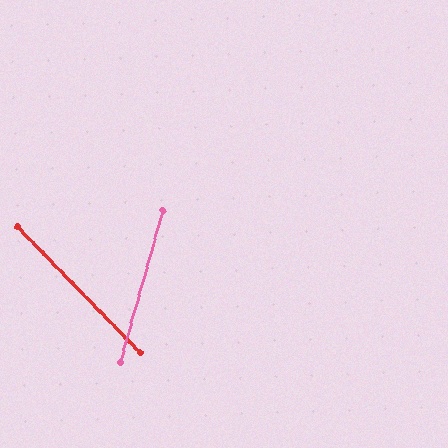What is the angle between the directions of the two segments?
Approximately 60 degrees.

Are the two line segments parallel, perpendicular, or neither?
Neither parallel nor perpendicular — they differ by about 60°.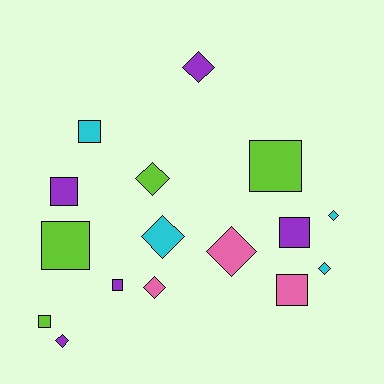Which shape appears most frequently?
Diamond, with 8 objects.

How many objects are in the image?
There are 16 objects.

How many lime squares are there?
There are 3 lime squares.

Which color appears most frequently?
Purple, with 5 objects.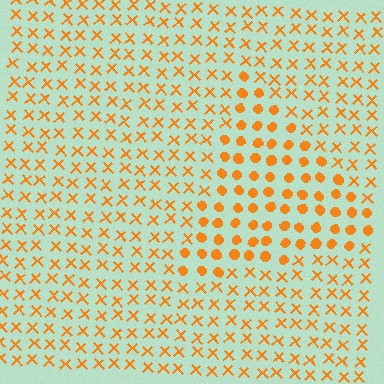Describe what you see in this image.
The image is filled with small orange elements arranged in a uniform grid. A triangle-shaped region contains circles, while the surrounding area contains X marks. The boundary is defined purely by the change in element shape.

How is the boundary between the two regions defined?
The boundary is defined by a change in element shape: circles inside vs. X marks outside. All elements share the same color and spacing.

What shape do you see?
I see a triangle.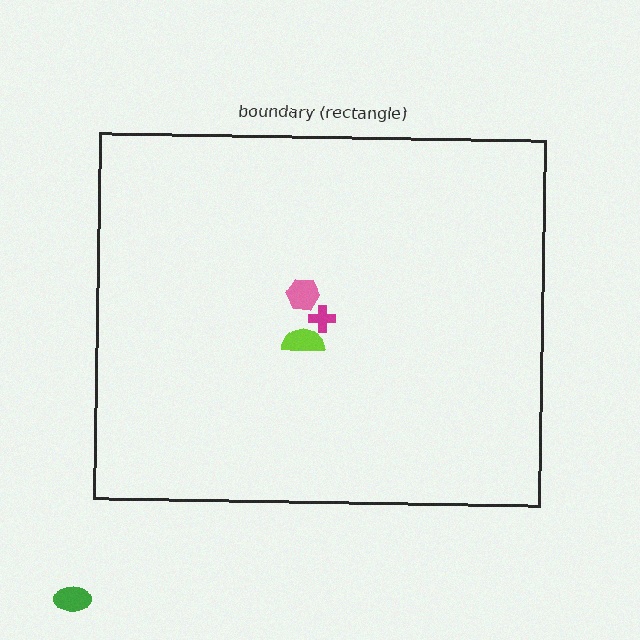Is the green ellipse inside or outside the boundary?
Outside.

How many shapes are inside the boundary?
3 inside, 1 outside.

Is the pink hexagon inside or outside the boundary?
Inside.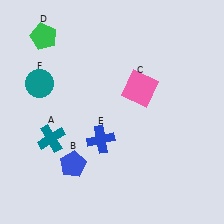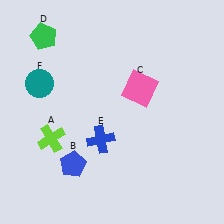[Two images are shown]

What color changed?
The cross (A) changed from teal in Image 1 to lime in Image 2.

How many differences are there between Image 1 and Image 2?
There is 1 difference between the two images.